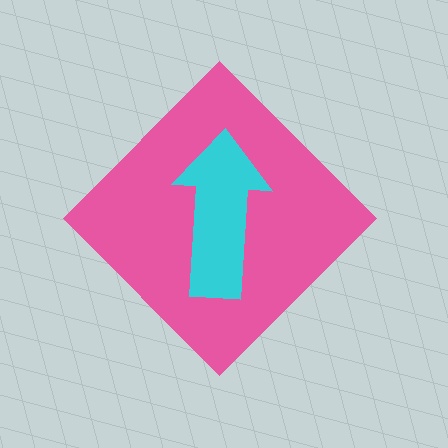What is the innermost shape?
The cyan arrow.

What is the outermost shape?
The pink diamond.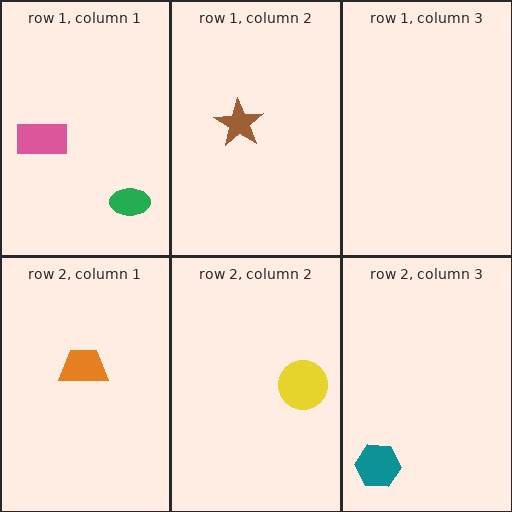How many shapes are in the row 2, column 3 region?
1.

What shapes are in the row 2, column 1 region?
The orange trapezoid.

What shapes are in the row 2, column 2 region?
The yellow circle.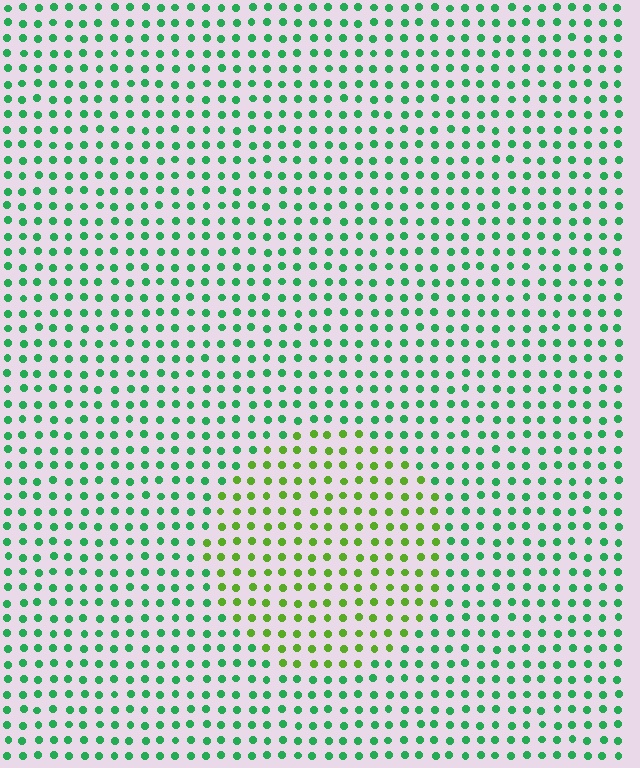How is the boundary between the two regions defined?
The boundary is defined purely by a slight shift in hue (about 44 degrees). Spacing, size, and orientation are identical on both sides.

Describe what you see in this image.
The image is filled with small green elements in a uniform arrangement. A circle-shaped region is visible where the elements are tinted to a slightly different hue, forming a subtle color boundary.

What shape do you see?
I see a circle.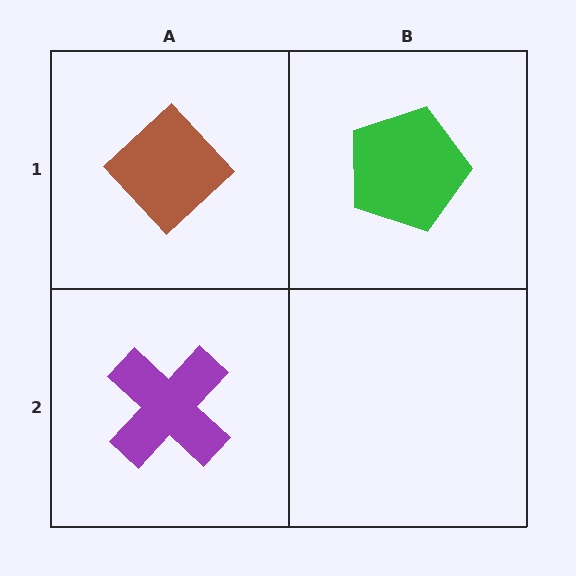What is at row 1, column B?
A green pentagon.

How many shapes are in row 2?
1 shape.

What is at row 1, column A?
A brown diamond.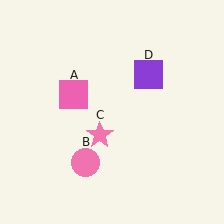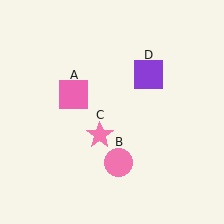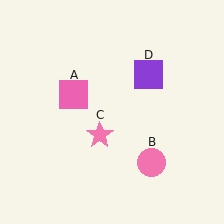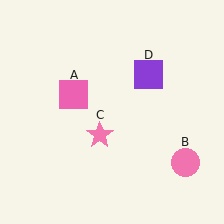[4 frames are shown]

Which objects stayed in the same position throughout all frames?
Pink square (object A) and pink star (object C) and purple square (object D) remained stationary.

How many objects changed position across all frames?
1 object changed position: pink circle (object B).